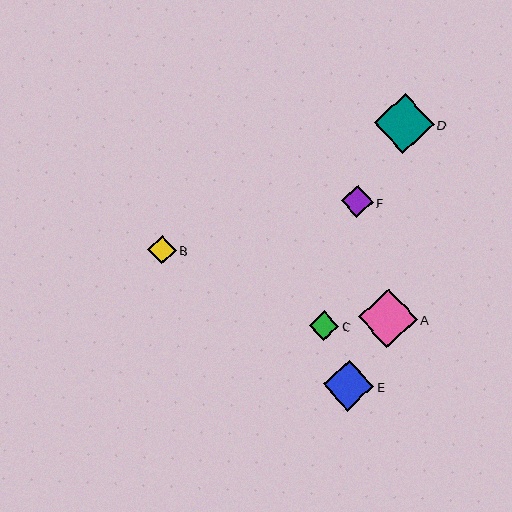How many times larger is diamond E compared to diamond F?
Diamond E is approximately 1.6 times the size of diamond F.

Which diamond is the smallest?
Diamond B is the smallest with a size of approximately 28 pixels.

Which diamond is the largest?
Diamond D is the largest with a size of approximately 59 pixels.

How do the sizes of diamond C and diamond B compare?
Diamond C and diamond B are approximately the same size.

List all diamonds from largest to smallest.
From largest to smallest: D, A, E, F, C, B.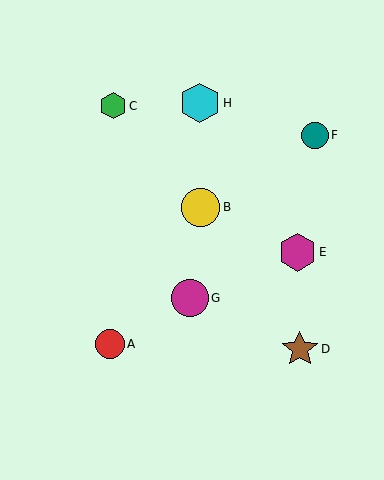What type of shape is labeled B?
Shape B is a yellow circle.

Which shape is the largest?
The cyan hexagon (labeled H) is the largest.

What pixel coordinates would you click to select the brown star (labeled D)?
Click at (300, 349) to select the brown star D.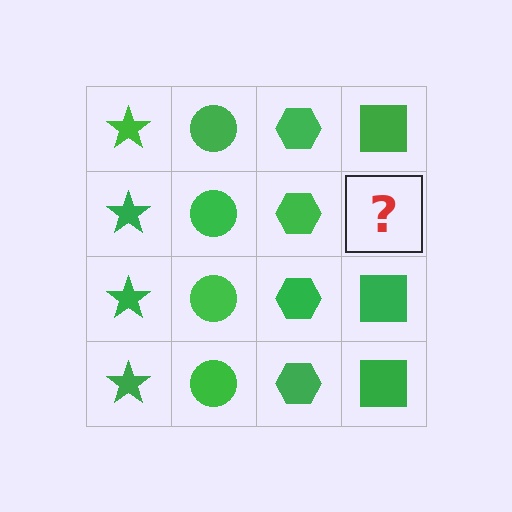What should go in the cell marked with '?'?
The missing cell should contain a green square.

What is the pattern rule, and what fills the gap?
The rule is that each column has a consistent shape. The gap should be filled with a green square.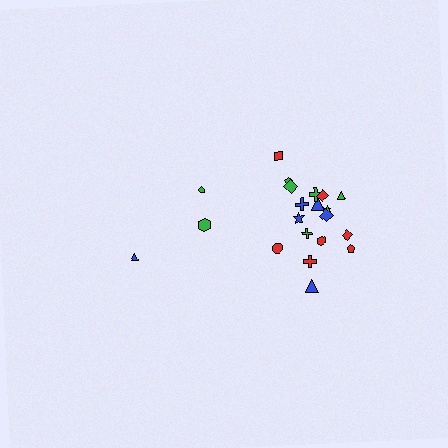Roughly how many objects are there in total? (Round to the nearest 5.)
Roughly 20 objects in total.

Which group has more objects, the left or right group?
The right group.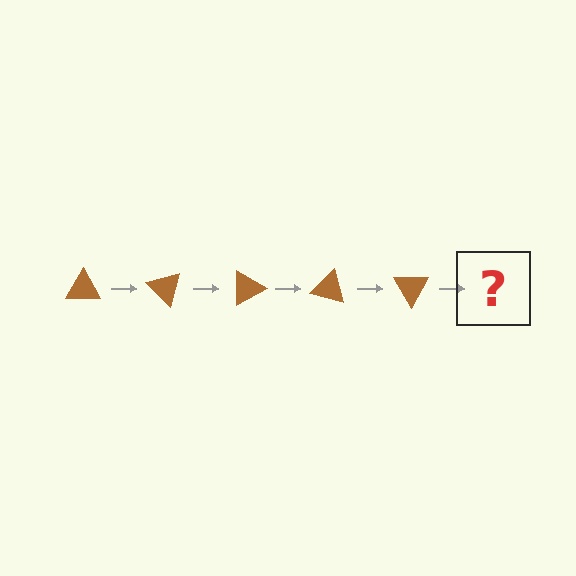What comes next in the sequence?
The next element should be a brown triangle rotated 225 degrees.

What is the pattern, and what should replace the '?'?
The pattern is that the triangle rotates 45 degrees each step. The '?' should be a brown triangle rotated 225 degrees.